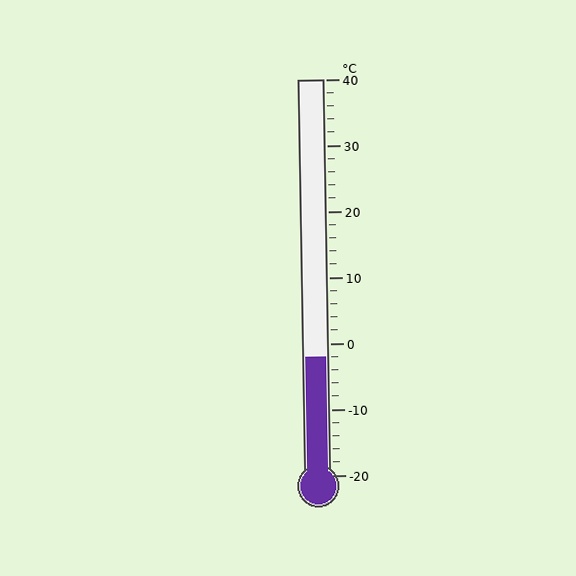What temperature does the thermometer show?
The thermometer shows approximately -2°C.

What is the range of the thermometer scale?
The thermometer scale ranges from -20°C to 40°C.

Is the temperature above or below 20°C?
The temperature is below 20°C.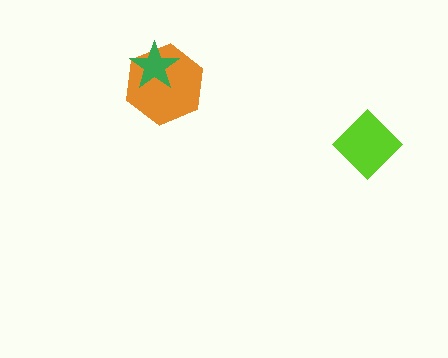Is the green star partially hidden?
No, no other shape covers it.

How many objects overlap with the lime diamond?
0 objects overlap with the lime diamond.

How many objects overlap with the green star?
1 object overlaps with the green star.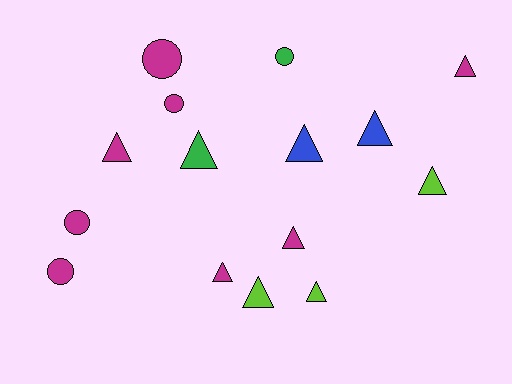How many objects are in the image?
There are 15 objects.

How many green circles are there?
There is 1 green circle.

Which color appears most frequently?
Magenta, with 8 objects.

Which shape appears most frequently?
Triangle, with 10 objects.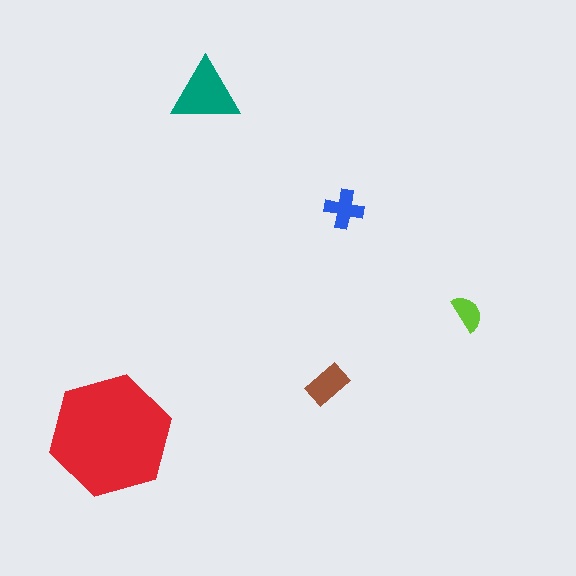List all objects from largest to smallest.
The red hexagon, the teal triangle, the brown rectangle, the blue cross, the lime semicircle.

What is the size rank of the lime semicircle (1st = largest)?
5th.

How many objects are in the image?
There are 5 objects in the image.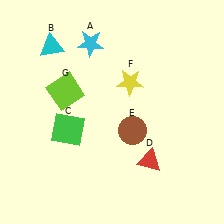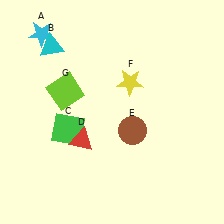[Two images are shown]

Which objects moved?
The objects that moved are: the cyan star (A), the red triangle (D).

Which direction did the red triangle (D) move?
The red triangle (D) moved left.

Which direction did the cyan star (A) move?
The cyan star (A) moved left.